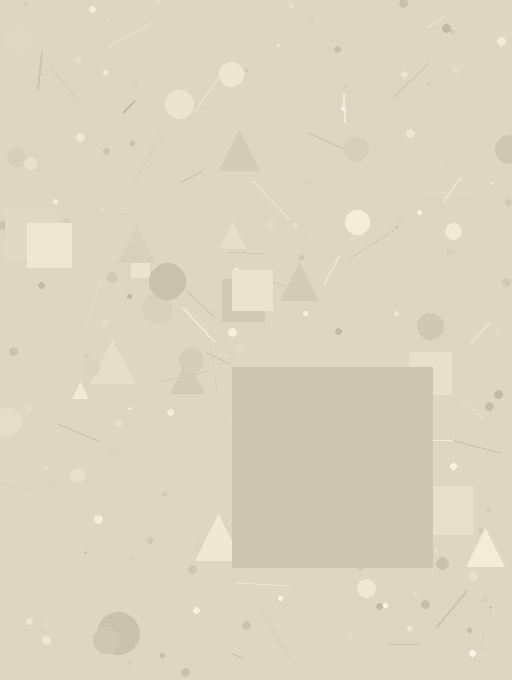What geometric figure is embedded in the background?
A square is embedded in the background.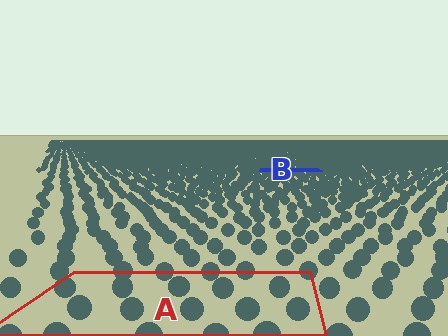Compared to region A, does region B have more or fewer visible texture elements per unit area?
Region B has more texture elements per unit area — they are packed more densely because it is farther away.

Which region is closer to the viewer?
Region A is closer. The texture elements there are larger and more spread out.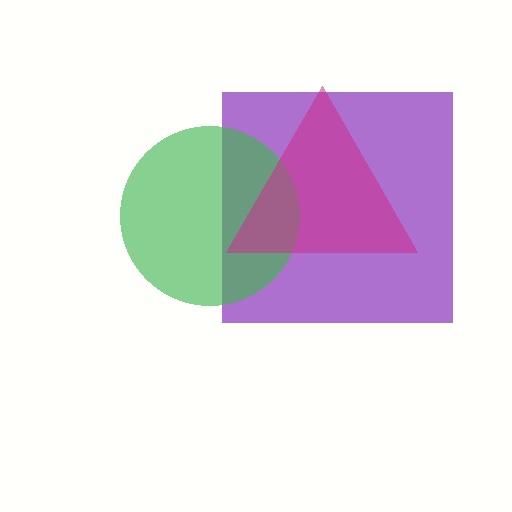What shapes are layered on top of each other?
The layered shapes are: a purple square, a green circle, a magenta triangle.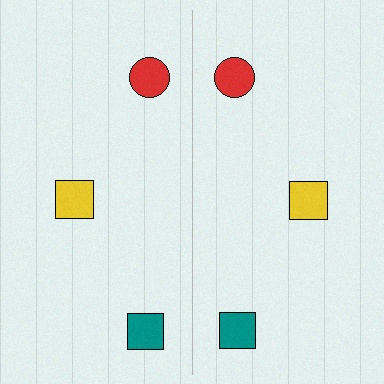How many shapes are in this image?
There are 6 shapes in this image.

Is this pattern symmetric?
Yes, this pattern has bilateral (reflection) symmetry.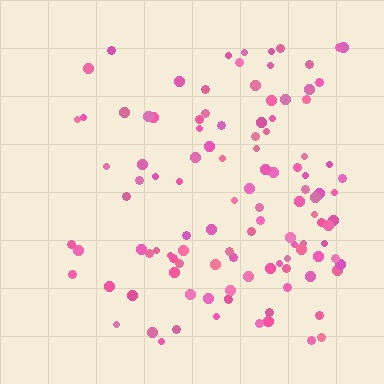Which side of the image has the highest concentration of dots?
The right.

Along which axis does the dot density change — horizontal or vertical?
Horizontal.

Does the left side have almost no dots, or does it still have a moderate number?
Still a moderate number, just noticeably fewer than the right.